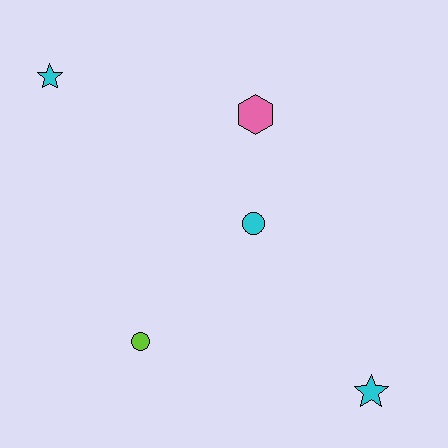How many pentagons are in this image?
There are no pentagons.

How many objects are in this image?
There are 5 objects.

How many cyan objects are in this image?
There are 3 cyan objects.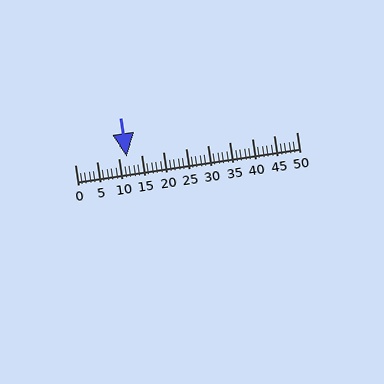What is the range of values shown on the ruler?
The ruler shows values from 0 to 50.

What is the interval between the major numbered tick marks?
The major tick marks are spaced 5 units apart.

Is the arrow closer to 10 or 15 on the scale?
The arrow is closer to 10.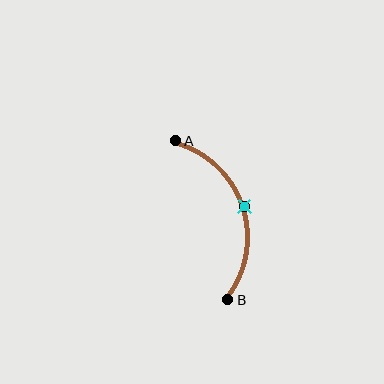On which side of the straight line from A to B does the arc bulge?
The arc bulges to the right of the straight line connecting A and B.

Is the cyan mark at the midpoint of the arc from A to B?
Yes. The cyan mark lies on the arc at equal arc-length from both A and B — it is the arc midpoint.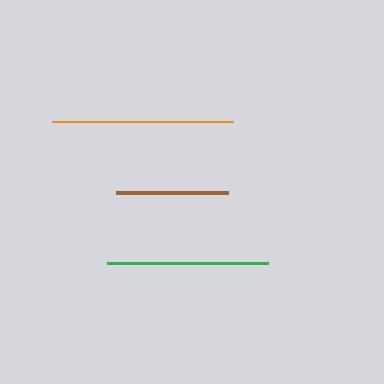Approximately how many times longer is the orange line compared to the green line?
The orange line is approximately 1.1 times the length of the green line.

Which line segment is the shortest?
The brown line is the shortest at approximately 112 pixels.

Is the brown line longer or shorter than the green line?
The green line is longer than the brown line.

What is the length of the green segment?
The green segment is approximately 162 pixels long.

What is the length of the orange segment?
The orange segment is approximately 181 pixels long.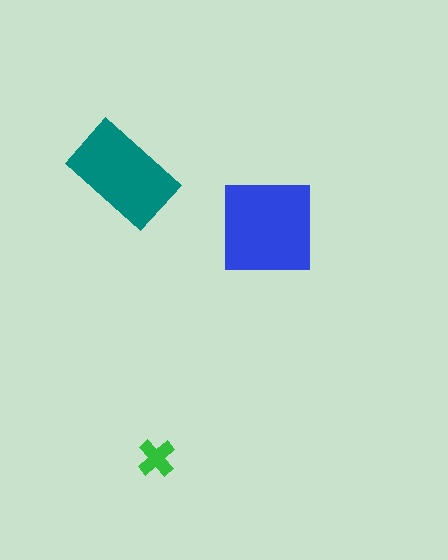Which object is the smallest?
The green cross.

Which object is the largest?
The blue square.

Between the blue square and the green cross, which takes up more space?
The blue square.